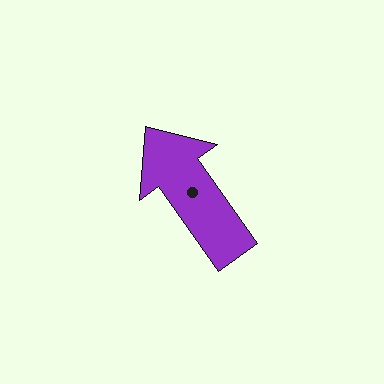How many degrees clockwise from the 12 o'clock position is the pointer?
Approximately 325 degrees.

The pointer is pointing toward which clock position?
Roughly 11 o'clock.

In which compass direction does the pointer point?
Northwest.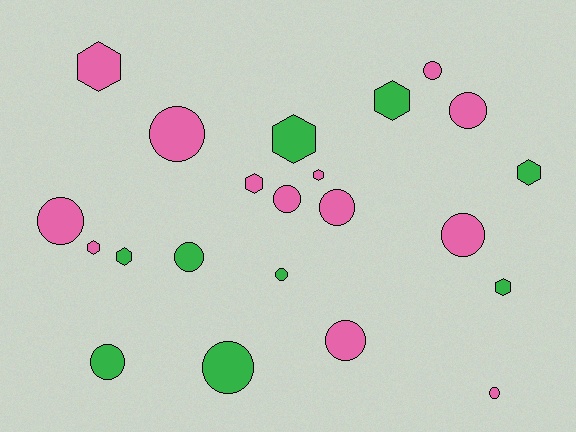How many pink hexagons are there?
There are 4 pink hexagons.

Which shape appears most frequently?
Circle, with 13 objects.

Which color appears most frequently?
Pink, with 13 objects.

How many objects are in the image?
There are 22 objects.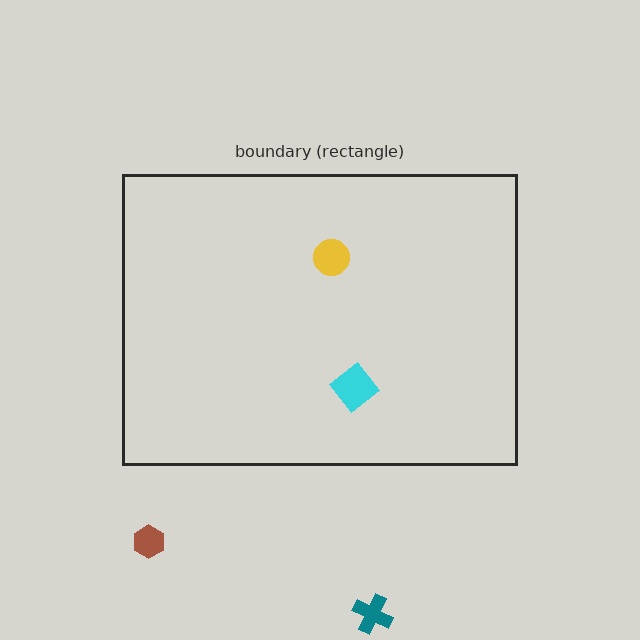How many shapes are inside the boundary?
2 inside, 2 outside.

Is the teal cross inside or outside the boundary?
Outside.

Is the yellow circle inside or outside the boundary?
Inside.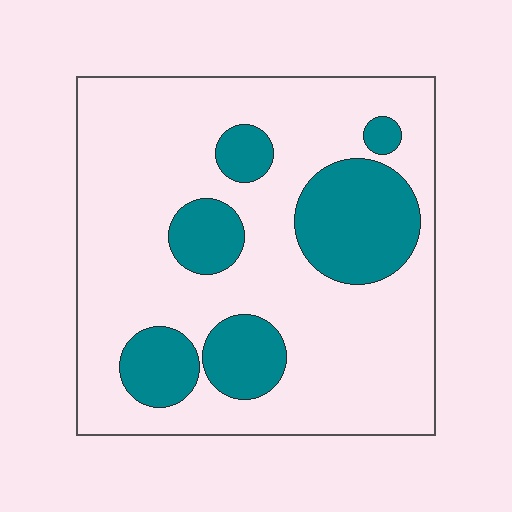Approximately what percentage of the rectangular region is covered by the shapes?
Approximately 25%.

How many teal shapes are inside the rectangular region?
6.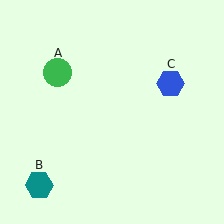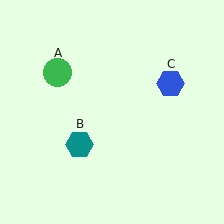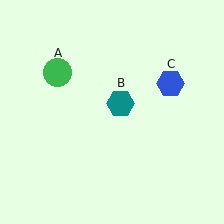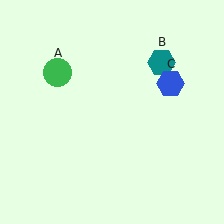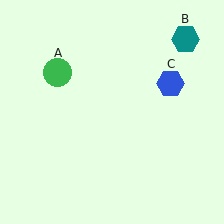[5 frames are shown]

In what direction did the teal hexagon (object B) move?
The teal hexagon (object B) moved up and to the right.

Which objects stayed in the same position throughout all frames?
Green circle (object A) and blue hexagon (object C) remained stationary.